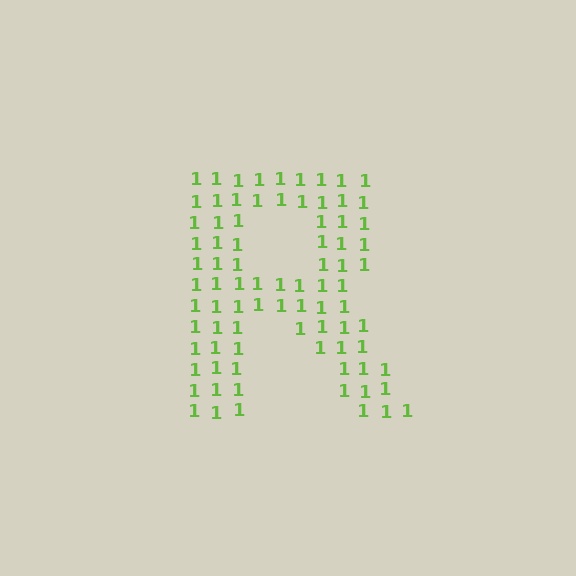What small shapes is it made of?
It is made of small digit 1's.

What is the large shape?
The large shape is the letter R.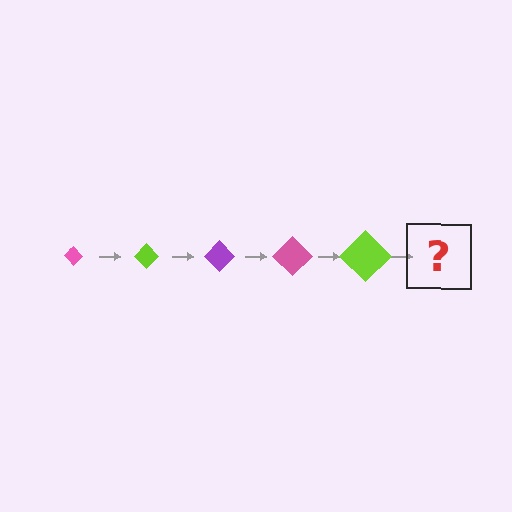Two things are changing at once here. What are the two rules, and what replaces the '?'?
The two rules are that the diamond grows larger each step and the color cycles through pink, lime, and purple. The '?' should be a purple diamond, larger than the previous one.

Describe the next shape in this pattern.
It should be a purple diamond, larger than the previous one.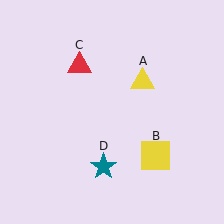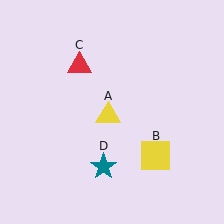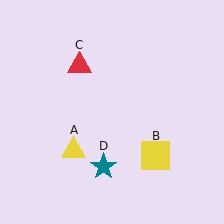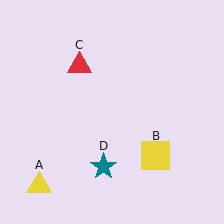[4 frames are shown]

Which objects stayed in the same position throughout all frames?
Yellow square (object B) and red triangle (object C) and teal star (object D) remained stationary.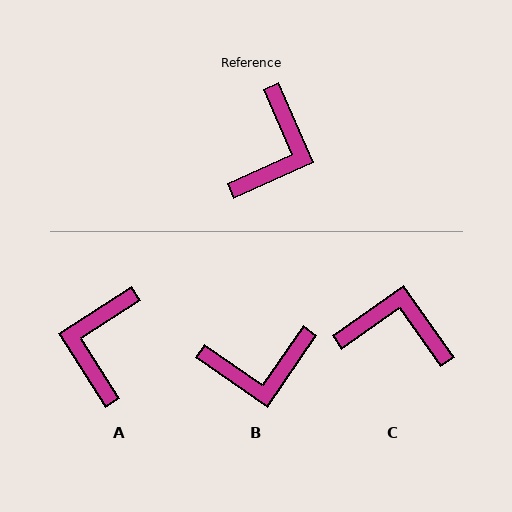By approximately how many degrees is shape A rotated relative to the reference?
Approximately 171 degrees clockwise.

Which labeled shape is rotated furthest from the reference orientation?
A, about 171 degrees away.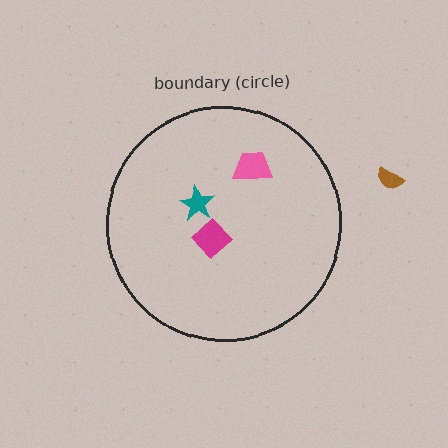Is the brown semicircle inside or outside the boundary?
Outside.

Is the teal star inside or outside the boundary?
Inside.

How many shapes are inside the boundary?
3 inside, 1 outside.